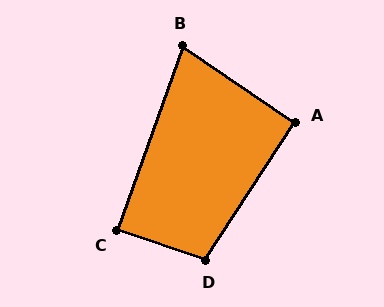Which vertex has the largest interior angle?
D, at approximately 104 degrees.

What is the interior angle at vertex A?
Approximately 91 degrees (approximately right).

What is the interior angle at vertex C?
Approximately 89 degrees (approximately right).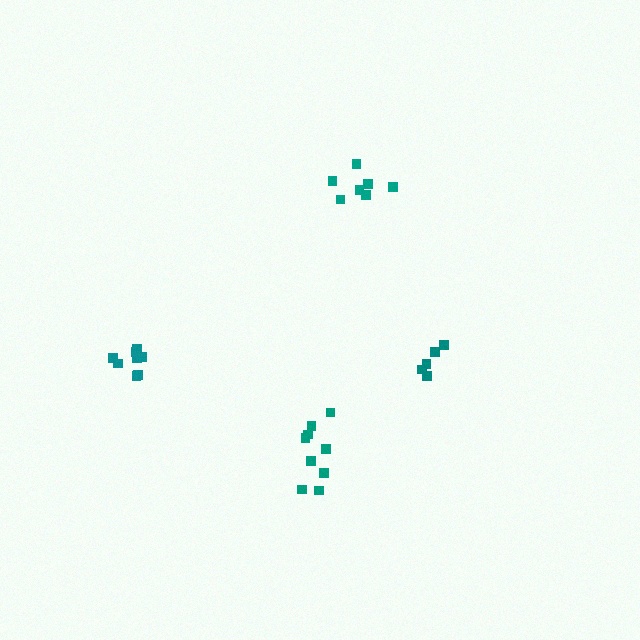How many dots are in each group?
Group 1: 5 dots, Group 2: 9 dots, Group 3: 7 dots, Group 4: 8 dots (29 total).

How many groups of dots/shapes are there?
There are 4 groups.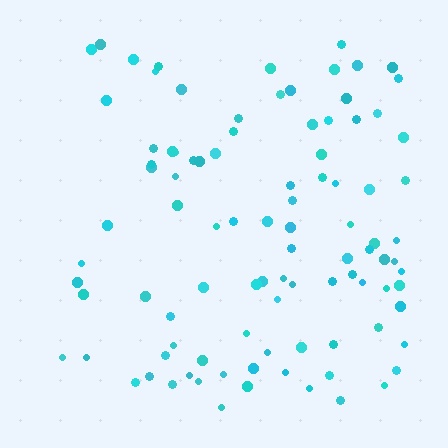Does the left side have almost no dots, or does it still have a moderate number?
Still a moderate number, just noticeably fewer than the right.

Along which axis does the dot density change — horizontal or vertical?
Horizontal.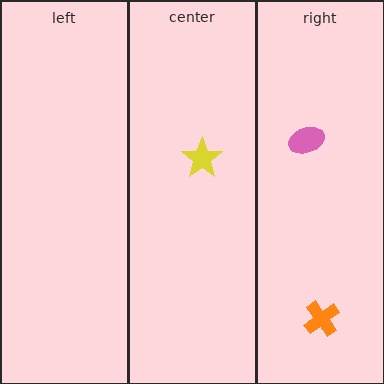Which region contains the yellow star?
The center region.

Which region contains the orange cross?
The right region.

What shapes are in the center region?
The yellow star.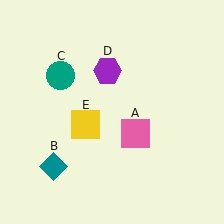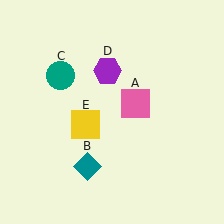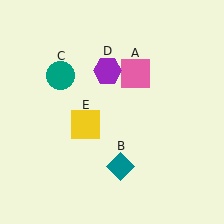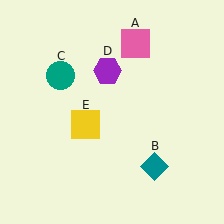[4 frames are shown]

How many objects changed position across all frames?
2 objects changed position: pink square (object A), teal diamond (object B).